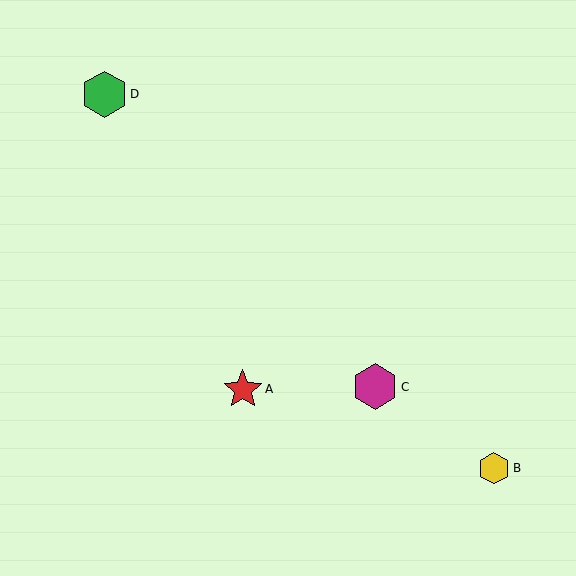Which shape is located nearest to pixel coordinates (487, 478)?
The yellow hexagon (labeled B) at (494, 468) is nearest to that location.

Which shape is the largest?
The green hexagon (labeled D) is the largest.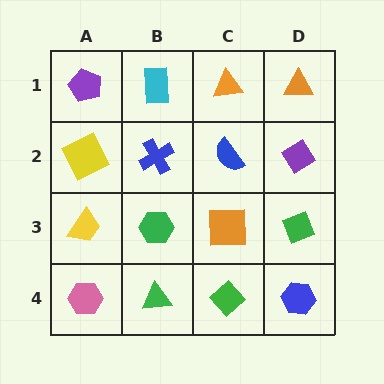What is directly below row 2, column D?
A green diamond.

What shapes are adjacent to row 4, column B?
A green hexagon (row 3, column B), a pink hexagon (row 4, column A), a green diamond (row 4, column C).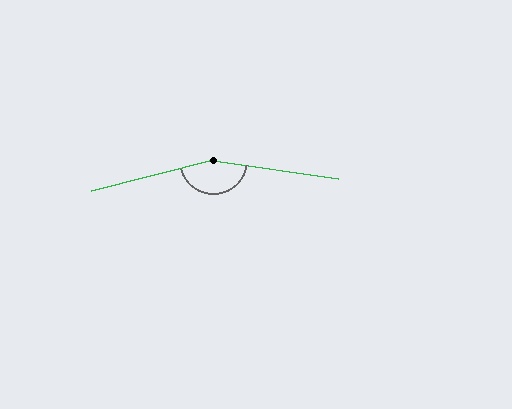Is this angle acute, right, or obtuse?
It is obtuse.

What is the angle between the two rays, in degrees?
Approximately 157 degrees.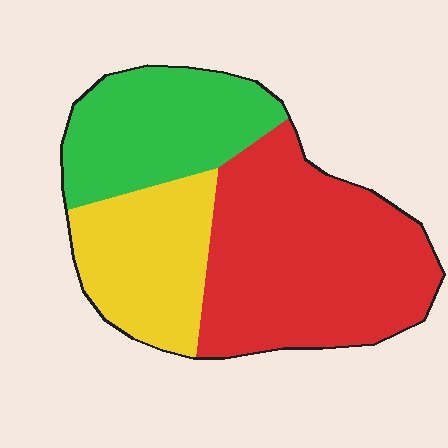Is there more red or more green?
Red.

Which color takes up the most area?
Red, at roughly 50%.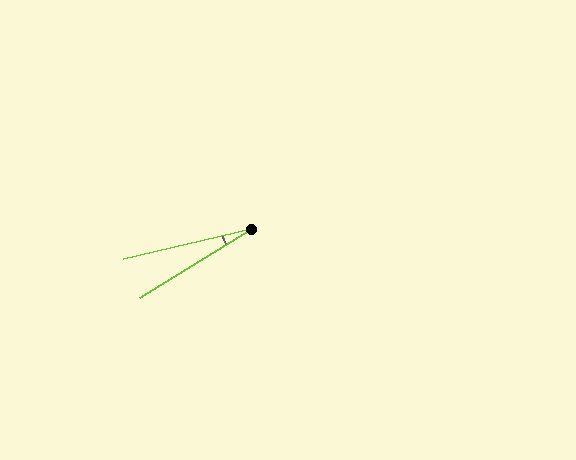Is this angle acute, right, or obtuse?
It is acute.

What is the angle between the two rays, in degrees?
Approximately 18 degrees.